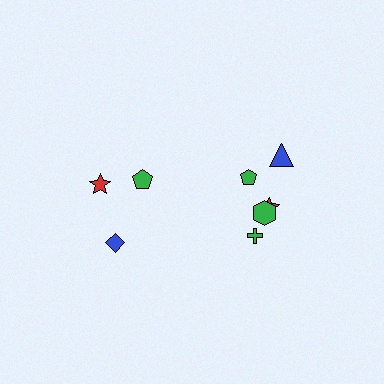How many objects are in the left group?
There are 3 objects.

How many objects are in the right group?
There are 5 objects.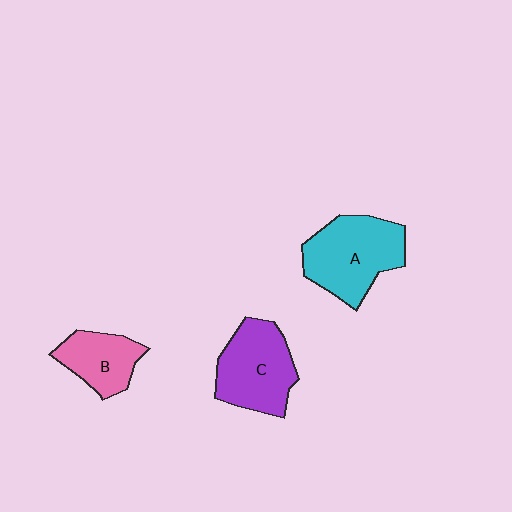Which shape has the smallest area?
Shape B (pink).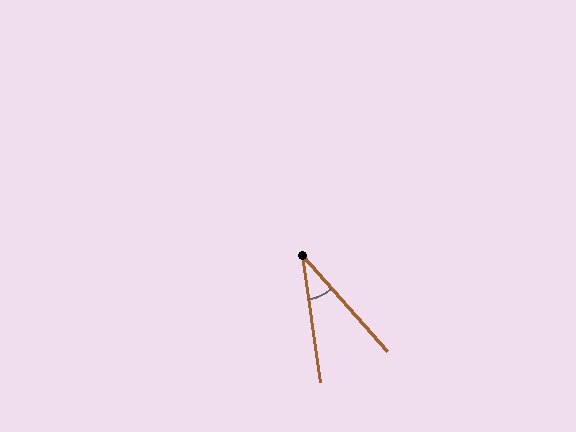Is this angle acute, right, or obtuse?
It is acute.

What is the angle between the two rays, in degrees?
Approximately 33 degrees.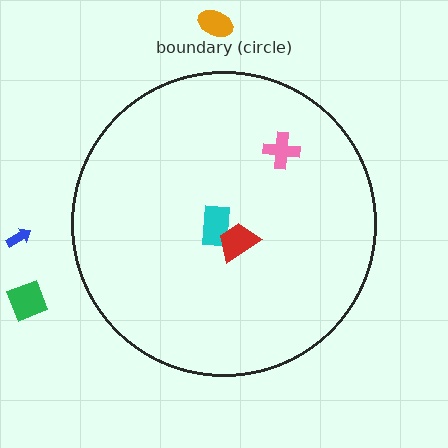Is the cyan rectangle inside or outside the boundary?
Inside.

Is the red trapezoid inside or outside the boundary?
Inside.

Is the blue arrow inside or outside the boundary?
Outside.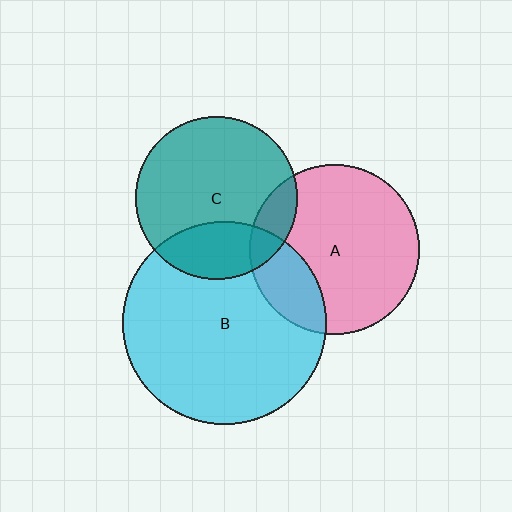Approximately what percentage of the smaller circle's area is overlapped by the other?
Approximately 20%.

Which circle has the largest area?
Circle B (cyan).